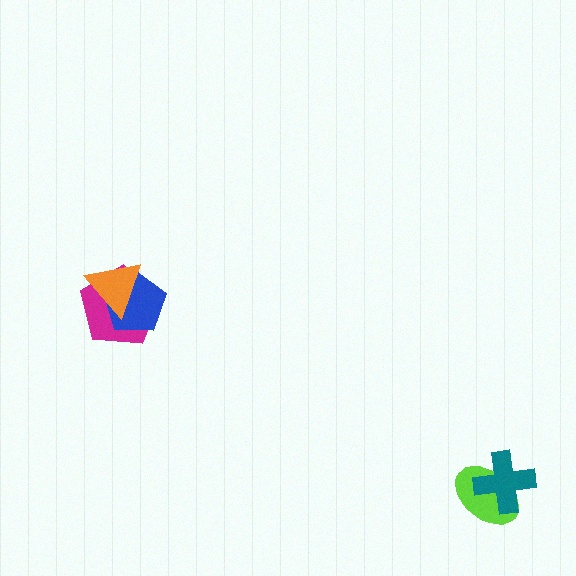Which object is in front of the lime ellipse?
The teal cross is in front of the lime ellipse.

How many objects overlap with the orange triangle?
2 objects overlap with the orange triangle.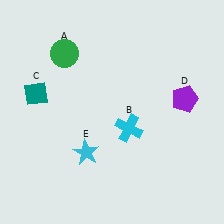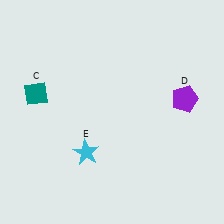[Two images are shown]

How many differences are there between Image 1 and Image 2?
There are 2 differences between the two images.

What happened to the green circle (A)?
The green circle (A) was removed in Image 2. It was in the top-left area of Image 1.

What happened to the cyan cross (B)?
The cyan cross (B) was removed in Image 2. It was in the bottom-right area of Image 1.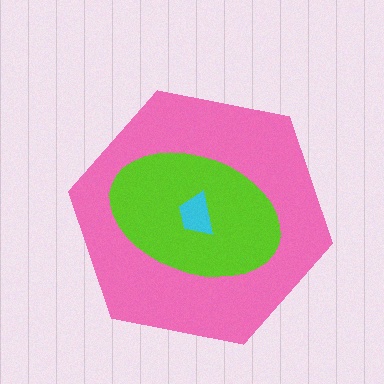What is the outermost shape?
The pink hexagon.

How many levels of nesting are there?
3.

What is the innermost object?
The cyan trapezoid.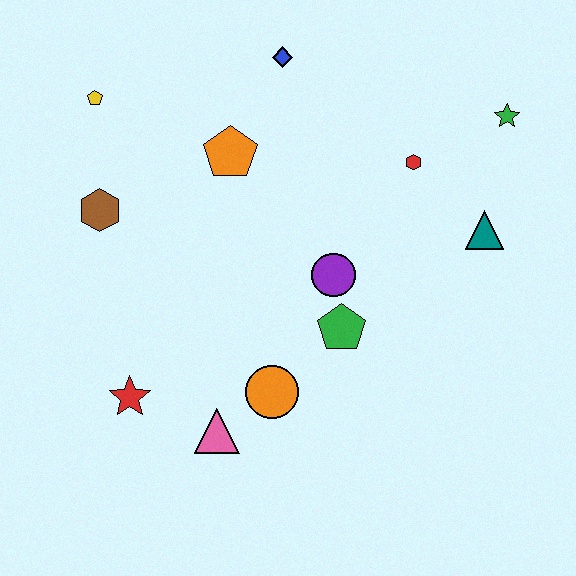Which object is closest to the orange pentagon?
The blue diamond is closest to the orange pentagon.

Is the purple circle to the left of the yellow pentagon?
No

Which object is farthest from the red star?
The green star is farthest from the red star.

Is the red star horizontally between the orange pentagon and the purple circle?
No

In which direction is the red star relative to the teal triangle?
The red star is to the left of the teal triangle.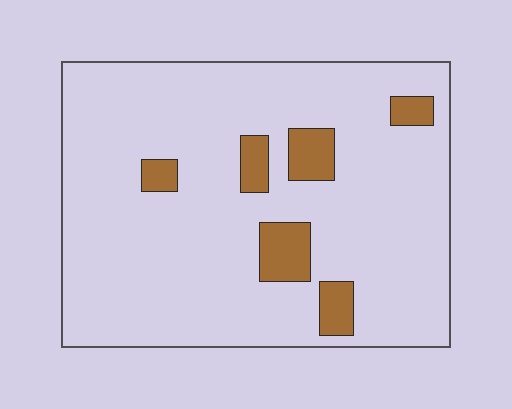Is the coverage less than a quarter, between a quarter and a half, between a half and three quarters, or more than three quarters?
Less than a quarter.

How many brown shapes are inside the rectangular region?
6.